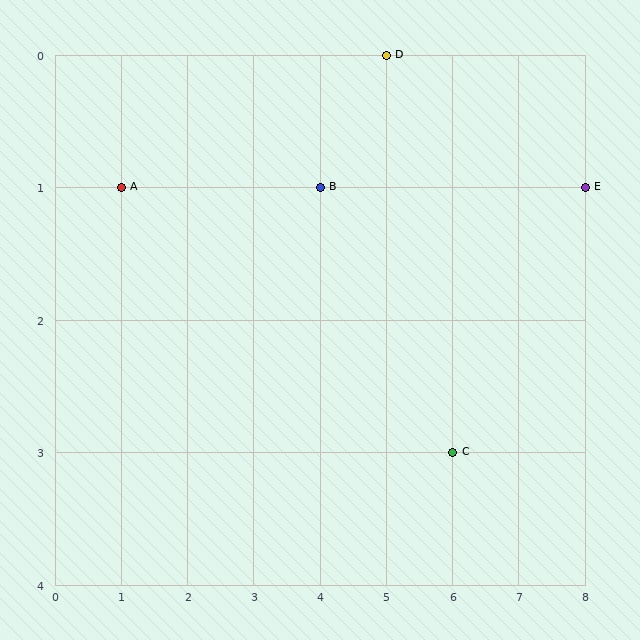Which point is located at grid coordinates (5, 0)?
Point D is at (5, 0).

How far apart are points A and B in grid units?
Points A and B are 3 columns apart.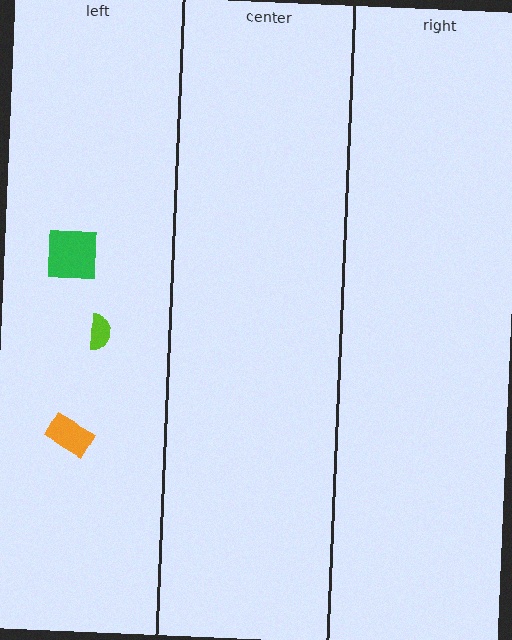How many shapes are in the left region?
3.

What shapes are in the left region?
The orange rectangle, the lime semicircle, the green square.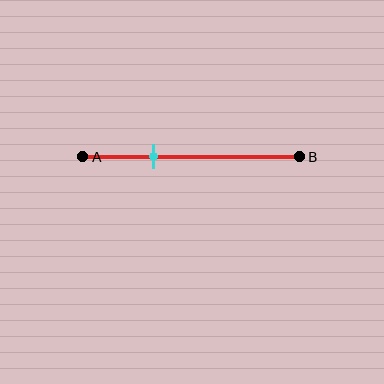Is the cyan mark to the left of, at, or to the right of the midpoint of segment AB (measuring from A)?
The cyan mark is to the left of the midpoint of segment AB.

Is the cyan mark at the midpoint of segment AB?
No, the mark is at about 35% from A, not at the 50% midpoint.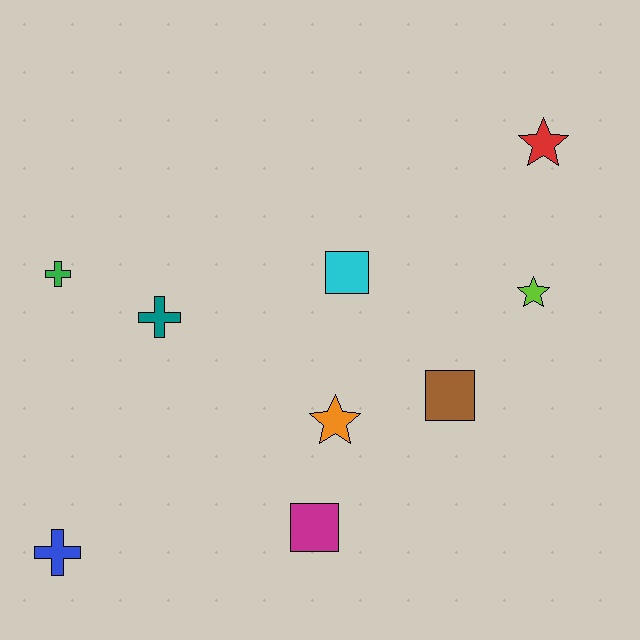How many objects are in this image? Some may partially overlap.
There are 9 objects.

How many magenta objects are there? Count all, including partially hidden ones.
There is 1 magenta object.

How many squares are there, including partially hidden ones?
There are 3 squares.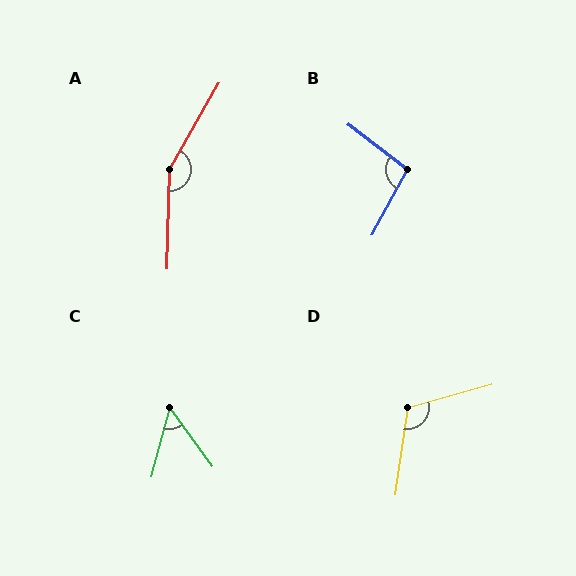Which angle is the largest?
A, at approximately 152 degrees.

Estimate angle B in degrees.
Approximately 99 degrees.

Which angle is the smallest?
C, at approximately 52 degrees.